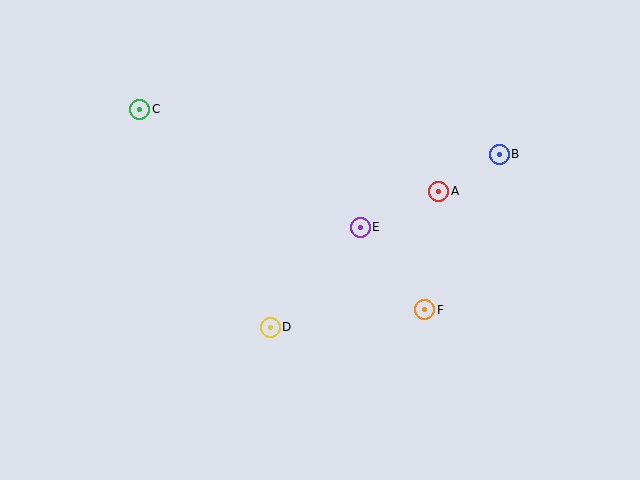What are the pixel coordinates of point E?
Point E is at (360, 227).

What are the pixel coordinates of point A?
Point A is at (439, 191).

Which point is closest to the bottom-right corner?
Point F is closest to the bottom-right corner.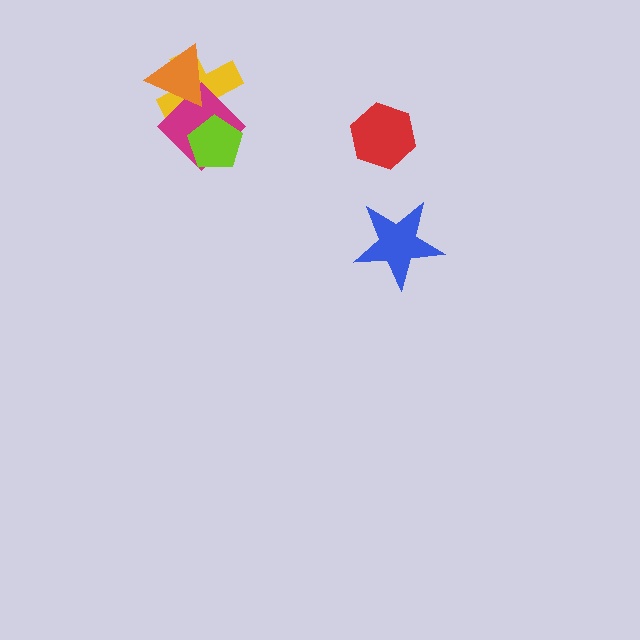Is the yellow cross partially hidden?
Yes, it is partially covered by another shape.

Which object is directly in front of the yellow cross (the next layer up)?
The magenta diamond is directly in front of the yellow cross.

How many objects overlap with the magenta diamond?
3 objects overlap with the magenta diamond.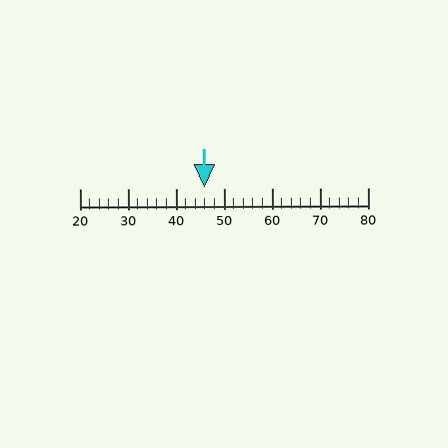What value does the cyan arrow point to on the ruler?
The cyan arrow points to approximately 46.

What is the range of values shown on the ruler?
The ruler shows values from 20 to 80.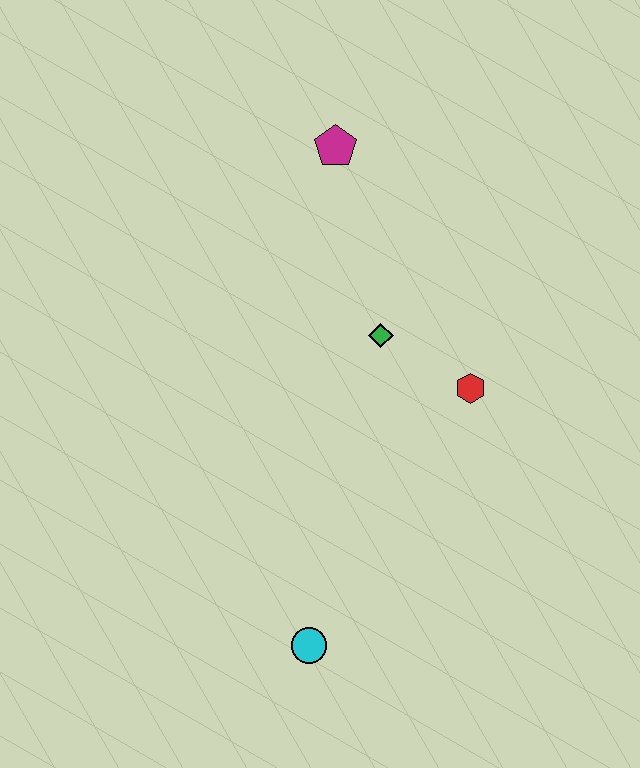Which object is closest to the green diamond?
The red hexagon is closest to the green diamond.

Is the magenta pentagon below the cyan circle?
No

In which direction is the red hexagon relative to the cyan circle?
The red hexagon is above the cyan circle.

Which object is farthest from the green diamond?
The cyan circle is farthest from the green diamond.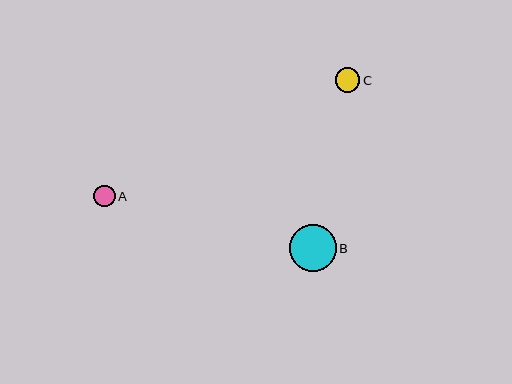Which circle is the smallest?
Circle A is the smallest with a size of approximately 22 pixels.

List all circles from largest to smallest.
From largest to smallest: B, C, A.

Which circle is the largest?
Circle B is the largest with a size of approximately 47 pixels.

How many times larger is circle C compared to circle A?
Circle C is approximately 1.1 times the size of circle A.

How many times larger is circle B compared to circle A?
Circle B is approximately 2.2 times the size of circle A.